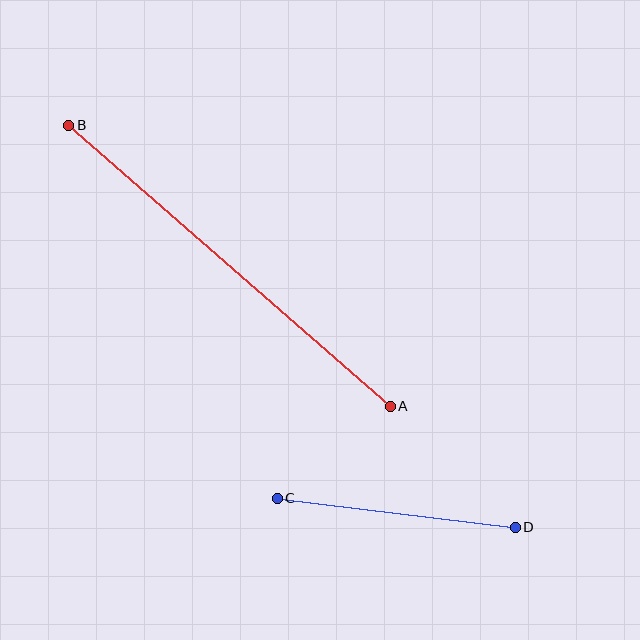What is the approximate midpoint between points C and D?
The midpoint is at approximately (396, 513) pixels.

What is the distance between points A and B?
The distance is approximately 427 pixels.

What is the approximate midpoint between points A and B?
The midpoint is at approximately (229, 266) pixels.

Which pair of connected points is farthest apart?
Points A and B are farthest apart.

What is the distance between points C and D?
The distance is approximately 240 pixels.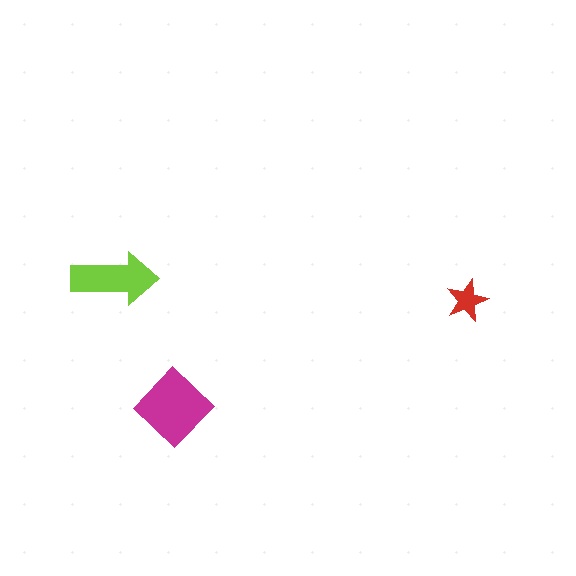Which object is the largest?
The magenta diamond.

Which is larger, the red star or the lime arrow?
The lime arrow.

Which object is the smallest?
The red star.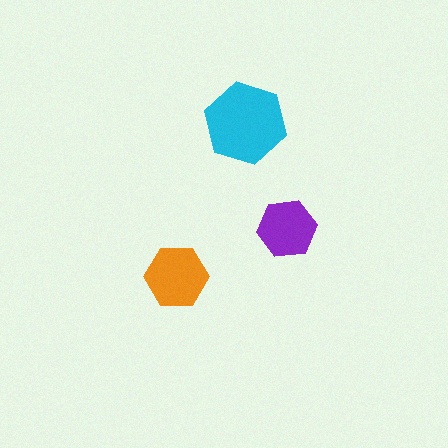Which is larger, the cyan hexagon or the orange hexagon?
The cyan one.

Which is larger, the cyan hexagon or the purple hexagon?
The cyan one.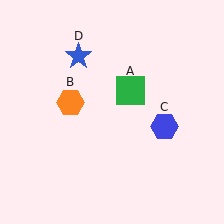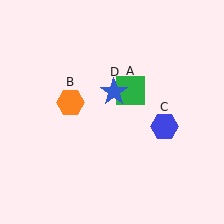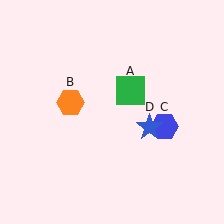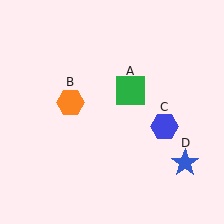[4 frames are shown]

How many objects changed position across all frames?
1 object changed position: blue star (object D).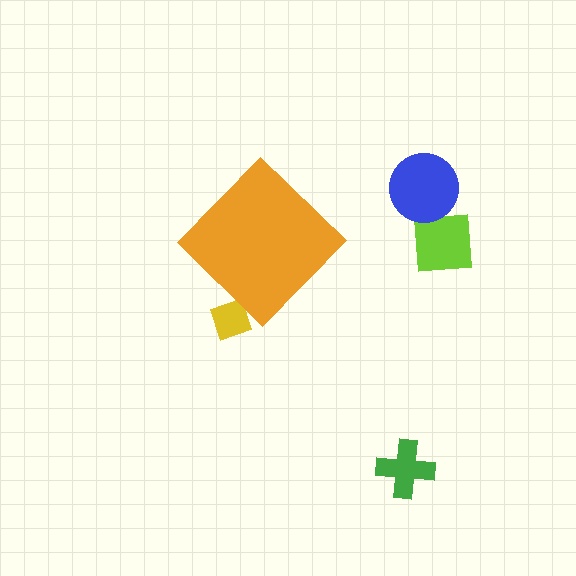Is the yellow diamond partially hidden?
Yes, the yellow diamond is partially hidden behind the orange diamond.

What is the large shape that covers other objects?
An orange diamond.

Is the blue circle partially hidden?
No, the blue circle is fully visible.